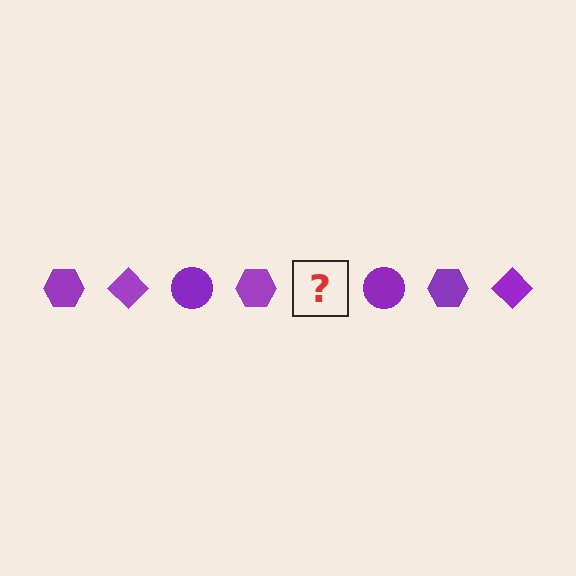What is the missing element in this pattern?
The missing element is a purple diamond.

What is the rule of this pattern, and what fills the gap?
The rule is that the pattern cycles through hexagon, diamond, circle shapes in purple. The gap should be filled with a purple diamond.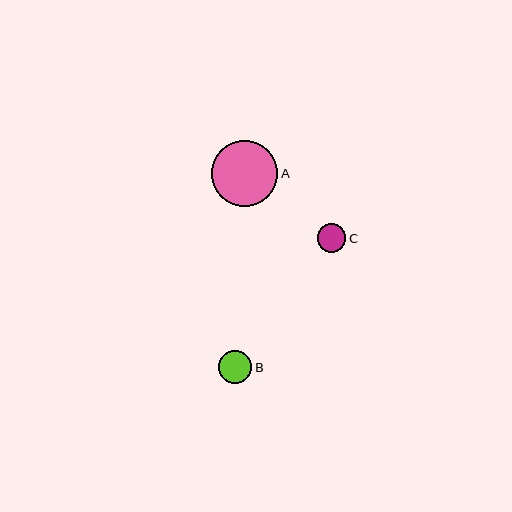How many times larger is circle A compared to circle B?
Circle A is approximately 2.0 times the size of circle B.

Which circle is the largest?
Circle A is the largest with a size of approximately 67 pixels.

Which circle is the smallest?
Circle C is the smallest with a size of approximately 29 pixels.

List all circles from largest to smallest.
From largest to smallest: A, B, C.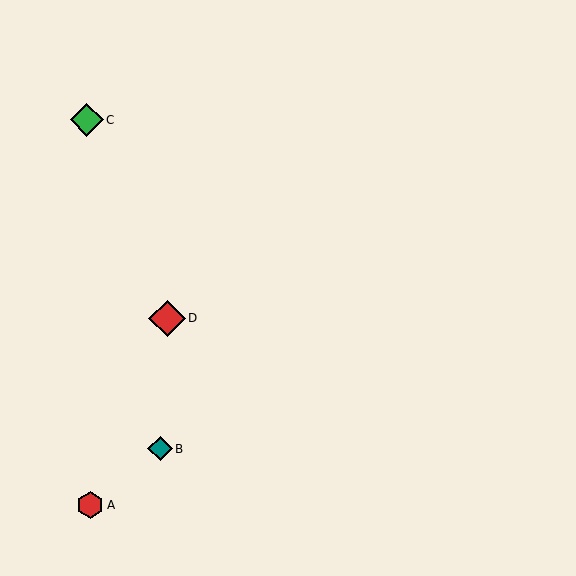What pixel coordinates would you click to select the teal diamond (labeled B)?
Click at (160, 449) to select the teal diamond B.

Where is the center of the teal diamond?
The center of the teal diamond is at (160, 449).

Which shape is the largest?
The red diamond (labeled D) is the largest.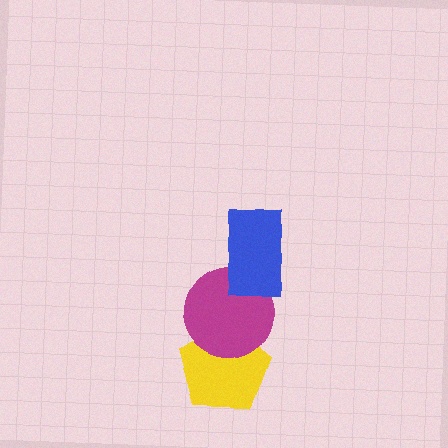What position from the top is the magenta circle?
The magenta circle is 2nd from the top.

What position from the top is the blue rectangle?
The blue rectangle is 1st from the top.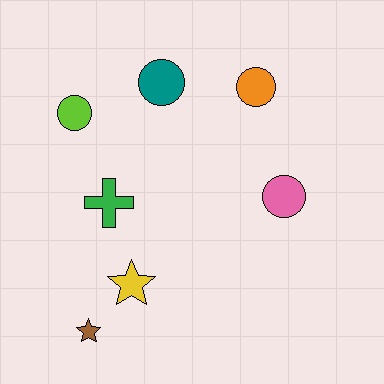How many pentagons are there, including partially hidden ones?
There are no pentagons.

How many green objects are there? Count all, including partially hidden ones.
There is 1 green object.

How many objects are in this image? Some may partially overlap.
There are 7 objects.